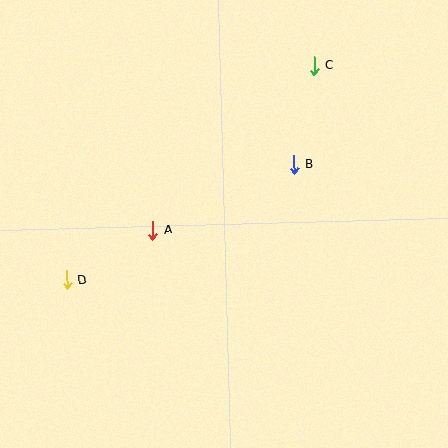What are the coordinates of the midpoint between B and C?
The midpoint between B and C is at (304, 115).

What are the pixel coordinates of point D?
Point D is at (67, 280).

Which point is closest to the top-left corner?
Point A is closest to the top-left corner.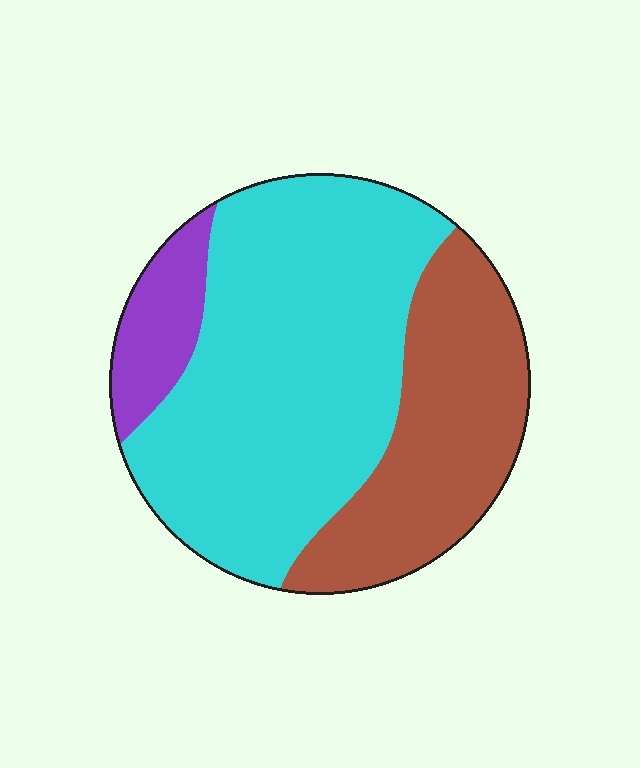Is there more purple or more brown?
Brown.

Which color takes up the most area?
Cyan, at roughly 60%.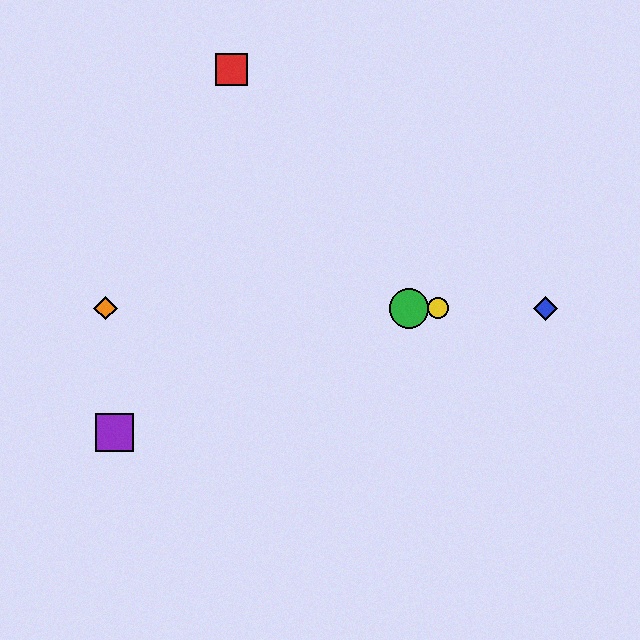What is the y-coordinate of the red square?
The red square is at y≈70.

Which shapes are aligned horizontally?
The blue diamond, the green circle, the yellow circle, the orange diamond are aligned horizontally.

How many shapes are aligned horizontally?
4 shapes (the blue diamond, the green circle, the yellow circle, the orange diamond) are aligned horizontally.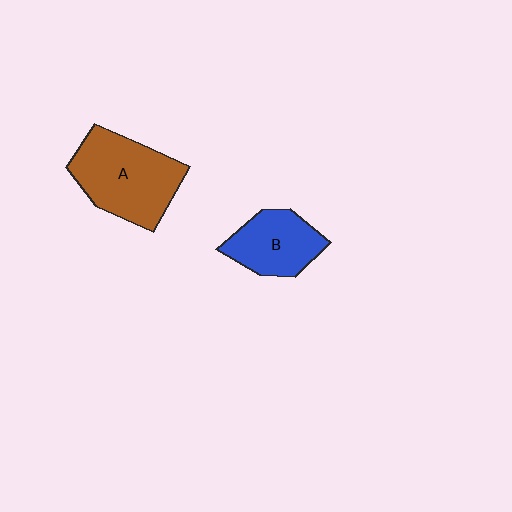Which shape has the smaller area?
Shape B (blue).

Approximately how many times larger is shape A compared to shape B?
Approximately 1.5 times.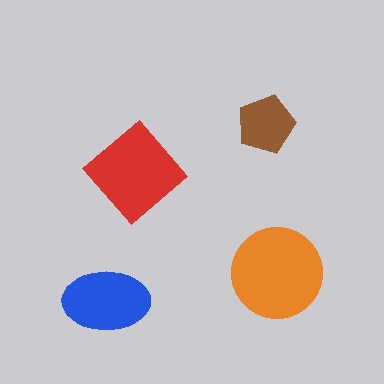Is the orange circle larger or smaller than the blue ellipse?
Larger.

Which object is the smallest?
The brown pentagon.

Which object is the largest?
The orange circle.